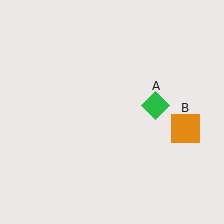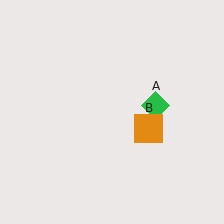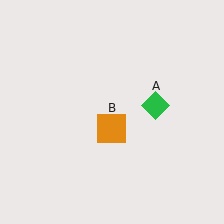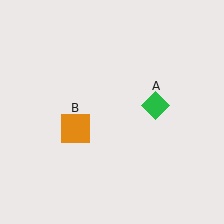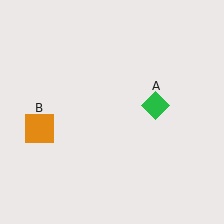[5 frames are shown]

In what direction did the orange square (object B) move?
The orange square (object B) moved left.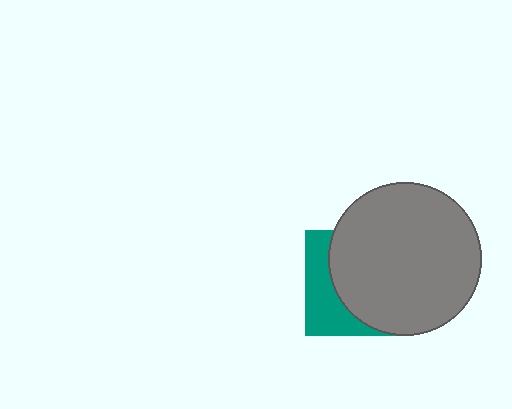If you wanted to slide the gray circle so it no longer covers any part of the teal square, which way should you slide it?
Slide it right — that is the most direct way to separate the two shapes.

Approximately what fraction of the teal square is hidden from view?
Roughly 67% of the teal square is hidden behind the gray circle.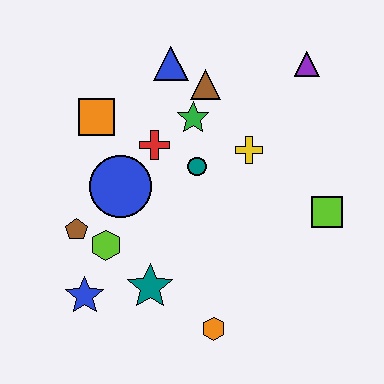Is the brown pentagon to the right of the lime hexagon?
No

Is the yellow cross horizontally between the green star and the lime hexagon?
No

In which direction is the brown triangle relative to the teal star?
The brown triangle is above the teal star.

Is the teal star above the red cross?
No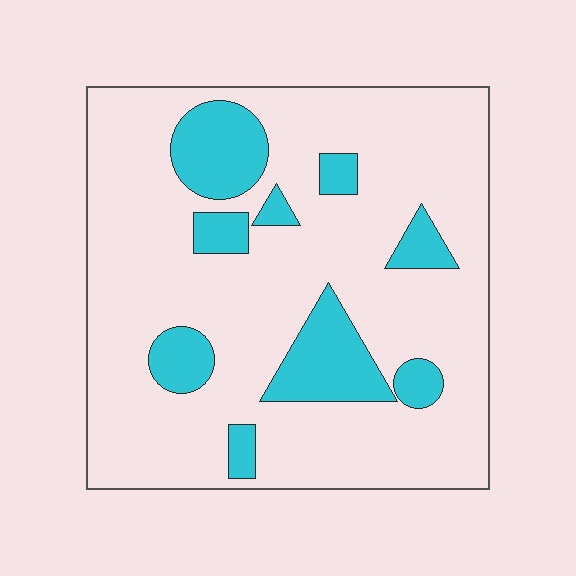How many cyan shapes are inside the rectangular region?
9.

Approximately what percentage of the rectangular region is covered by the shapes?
Approximately 20%.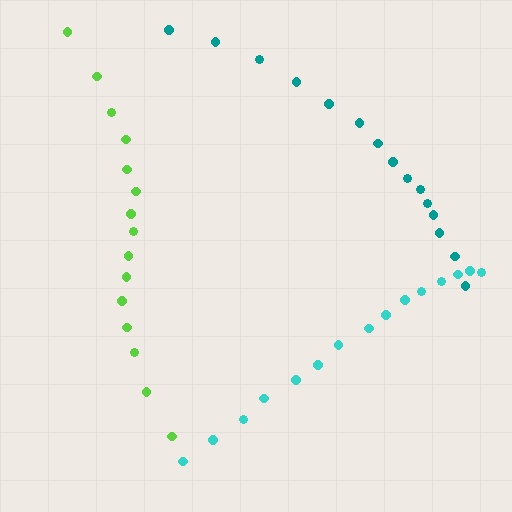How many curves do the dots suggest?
There are 3 distinct paths.